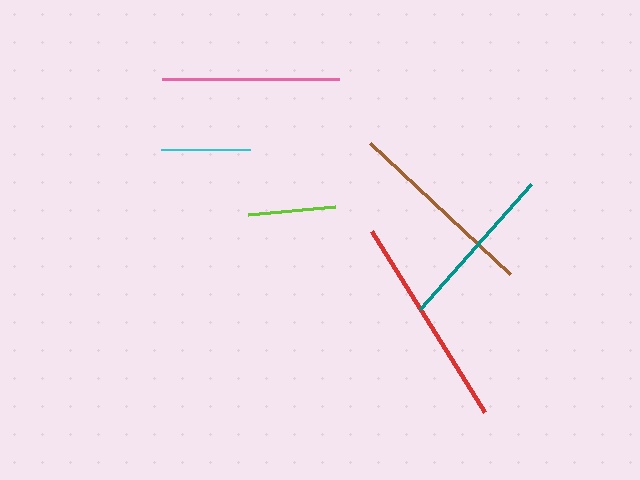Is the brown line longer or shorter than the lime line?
The brown line is longer than the lime line.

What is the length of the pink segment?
The pink segment is approximately 177 pixels long.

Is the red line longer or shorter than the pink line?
The red line is longer than the pink line.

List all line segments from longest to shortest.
From longest to shortest: red, brown, pink, teal, cyan, lime.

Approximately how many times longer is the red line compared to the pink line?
The red line is approximately 1.2 times the length of the pink line.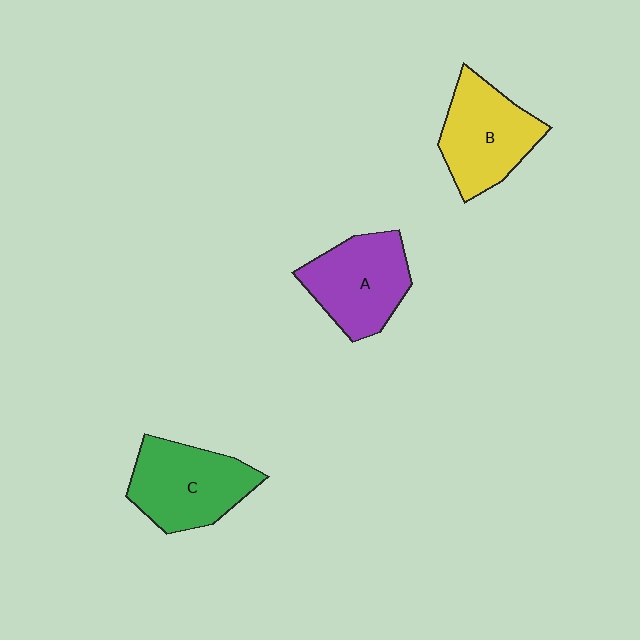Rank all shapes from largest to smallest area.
From largest to smallest: C (green), B (yellow), A (purple).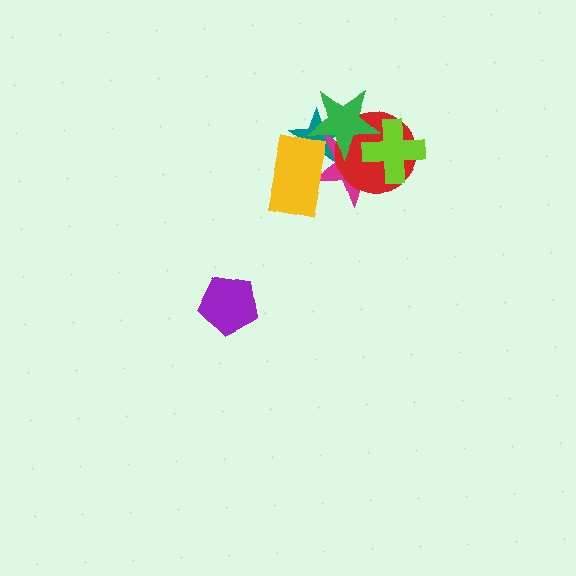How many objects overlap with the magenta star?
5 objects overlap with the magenta star.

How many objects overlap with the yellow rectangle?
2 objects overlap with the yellow rectangle.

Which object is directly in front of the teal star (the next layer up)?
The magenta star is directly in front of the teal star.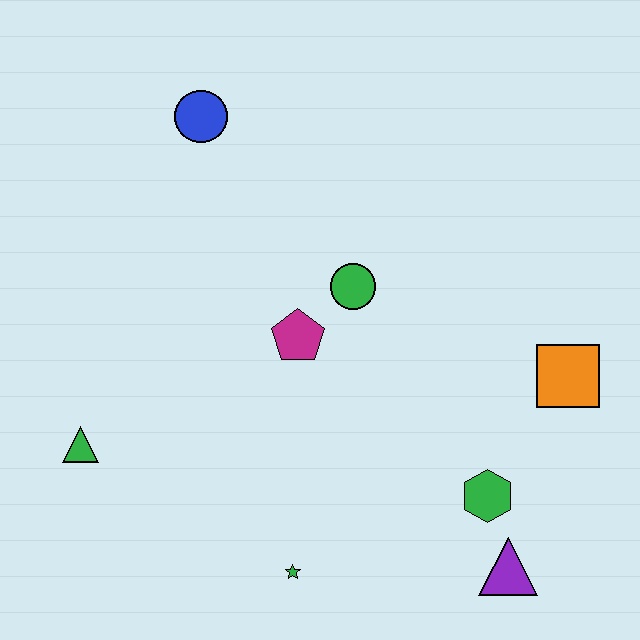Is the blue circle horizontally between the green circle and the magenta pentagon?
No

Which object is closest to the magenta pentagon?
The green circle is closest to the magenta pentagon.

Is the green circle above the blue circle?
No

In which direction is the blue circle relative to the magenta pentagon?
The blue circle is above the magenta pentagon.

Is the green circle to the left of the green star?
No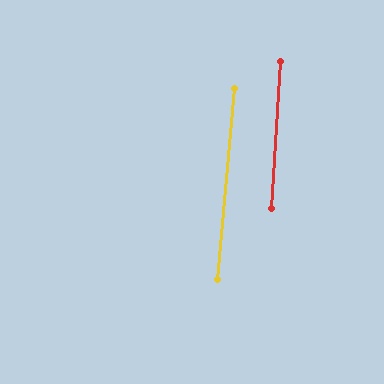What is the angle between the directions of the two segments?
Approximately 1 degree.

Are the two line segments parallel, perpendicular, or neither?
Parallel — their directions differ by only 1.5°.